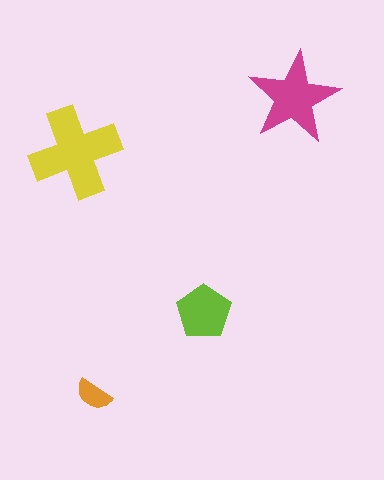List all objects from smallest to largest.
The orange semicircle, the lime pentagon, the magenta star, the yellow cross.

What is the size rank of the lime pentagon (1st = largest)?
3rd.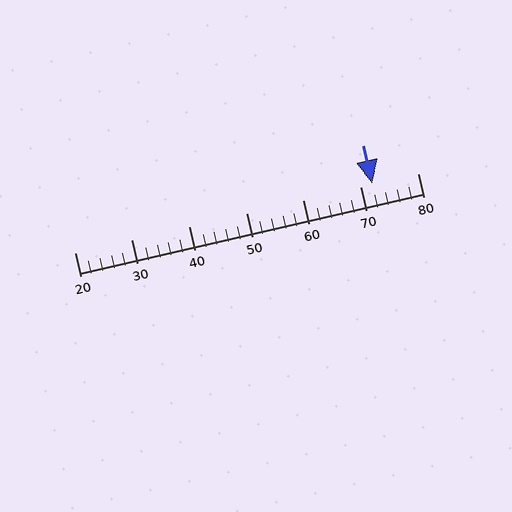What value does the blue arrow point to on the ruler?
The blue arrow points to approximately 72.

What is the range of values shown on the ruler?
The ruler shows values from 20 to 80.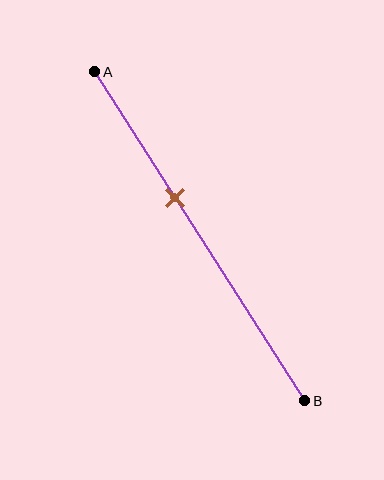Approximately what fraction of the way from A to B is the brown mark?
The brown mark is approximately 40% of the way from A to B.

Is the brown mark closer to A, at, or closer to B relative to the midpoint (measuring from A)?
The brown mark is closer to point A than the midpoint of segment AB.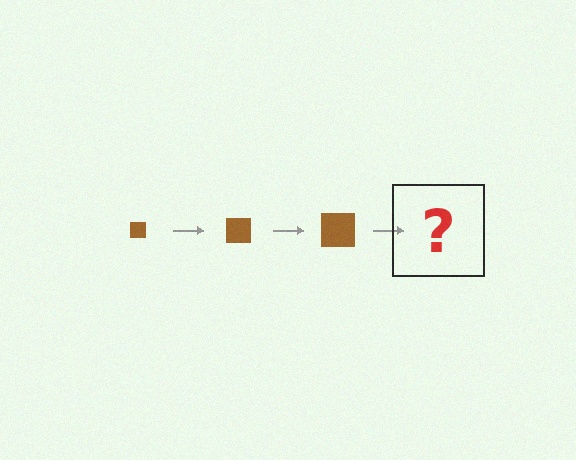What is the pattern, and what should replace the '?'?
The pattern is that the square gets progressively larger each step. The '?' should be a brown square, larger than the previous one.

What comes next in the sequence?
The next element should be a brown square, larger than the previous one.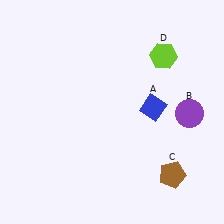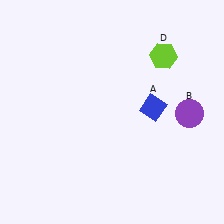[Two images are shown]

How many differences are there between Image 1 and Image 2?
There is 1 difference between the two images.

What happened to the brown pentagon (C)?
The brown pentagon (C) was removed in Image 2. It was in the bottom-right area of Image 1.